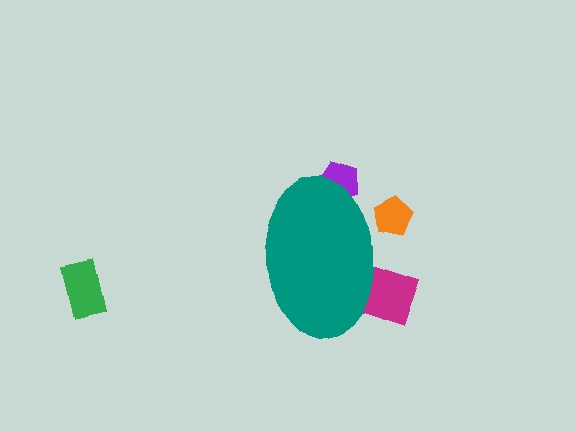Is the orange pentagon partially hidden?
Yes, the orange pentagon is partially hidden behind the teal ellipse.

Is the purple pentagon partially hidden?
Yes, the purple pentagon is partially hidden behind the teal ellipse.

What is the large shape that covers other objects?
A teal ellipse.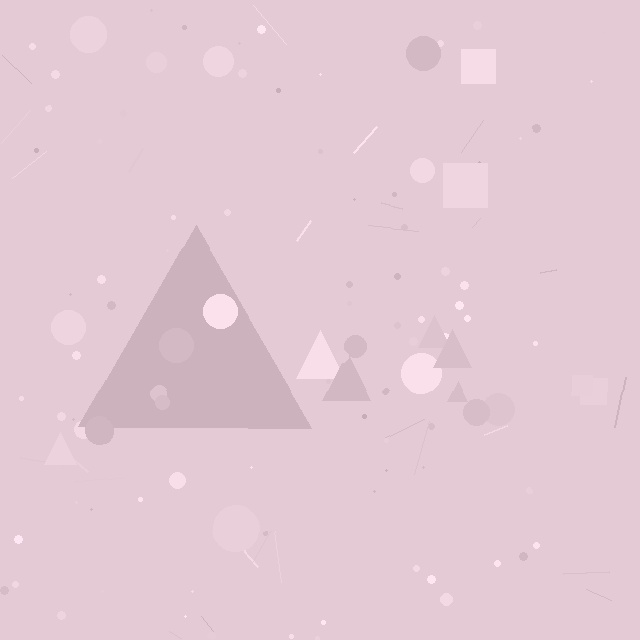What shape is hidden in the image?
A triangle is hidden in the image.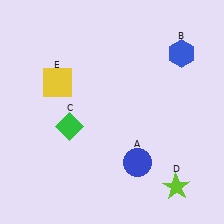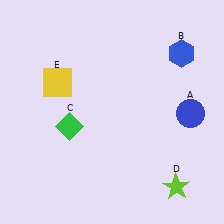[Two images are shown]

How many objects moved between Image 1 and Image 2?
1 object moved between the two images.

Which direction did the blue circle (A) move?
The blue circle (A) moved right.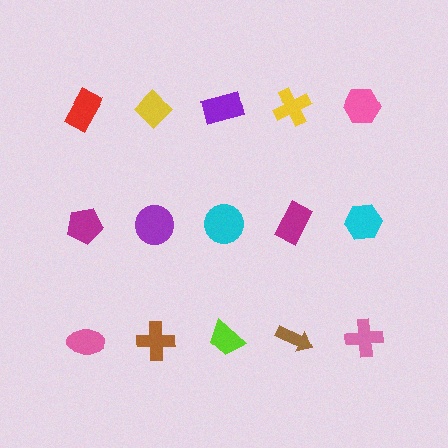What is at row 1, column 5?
A pink hexagon.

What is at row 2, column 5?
A cyan hexagon.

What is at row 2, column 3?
A cyan circle.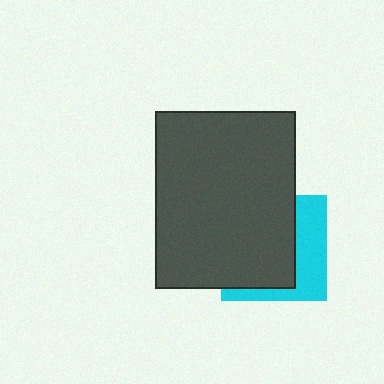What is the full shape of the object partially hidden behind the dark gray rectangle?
The partially hidden object is a cyan square.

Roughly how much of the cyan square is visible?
A small part of it is visible (roughly 38%).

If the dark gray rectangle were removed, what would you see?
You would see the complete cyan square.